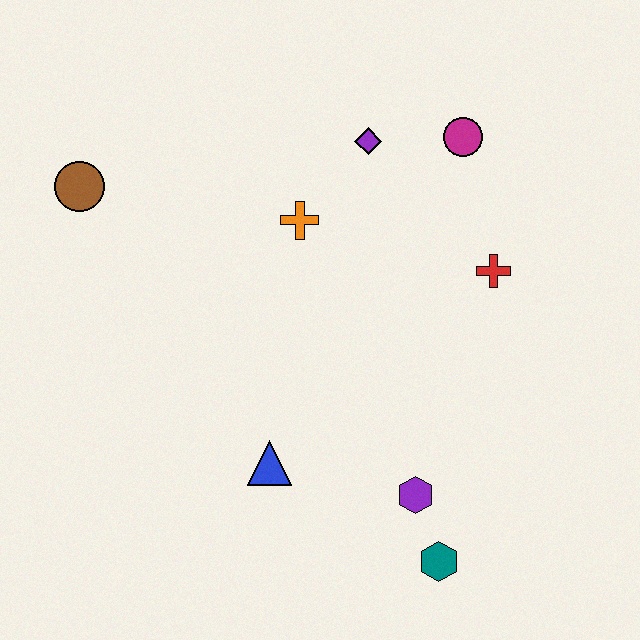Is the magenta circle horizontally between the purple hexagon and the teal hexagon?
No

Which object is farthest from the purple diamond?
The teal hexagon is farthest from the purple diamond.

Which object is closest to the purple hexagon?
The teal hexagon is closest to the purple hexagon.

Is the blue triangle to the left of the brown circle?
No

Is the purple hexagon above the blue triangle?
No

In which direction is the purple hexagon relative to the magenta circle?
The purple hexagon is below the magenta circle.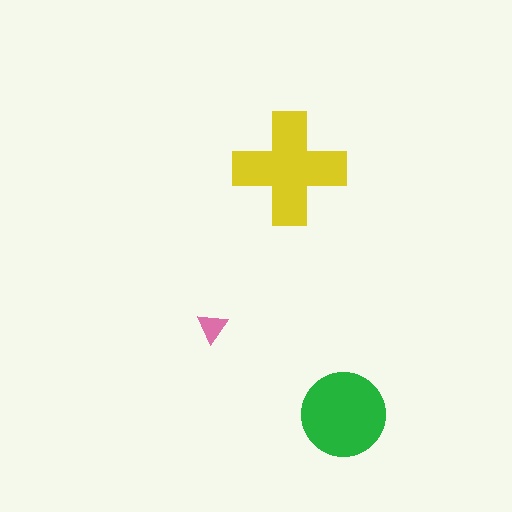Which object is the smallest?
The pink triangle.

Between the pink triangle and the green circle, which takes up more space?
The green circle.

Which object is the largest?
The yellow cross.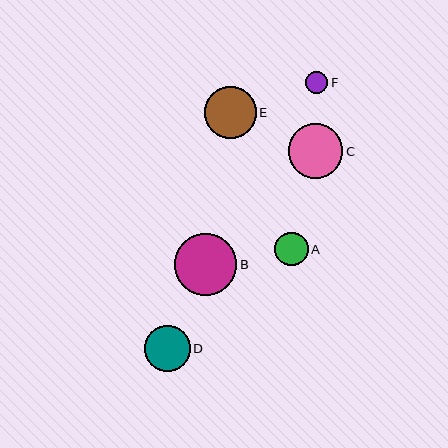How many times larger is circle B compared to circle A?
Circle B is approximately 1.9 times the size of circle A.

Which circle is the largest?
Circle B is the largest with a size of approximately 62 pixels.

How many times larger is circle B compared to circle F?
Circle B is approximately 2.8 times the size of circle F.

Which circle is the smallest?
Circle F is the smallest with a size of approximately 23 pixels.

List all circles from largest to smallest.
From largest to smallest: B, C, E, D, A, F.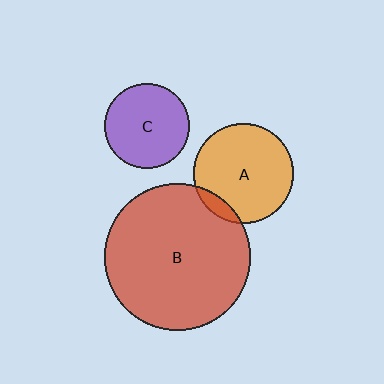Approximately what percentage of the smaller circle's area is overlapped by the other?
Approximately 10%.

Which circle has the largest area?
Circle B (red).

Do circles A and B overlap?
Yes.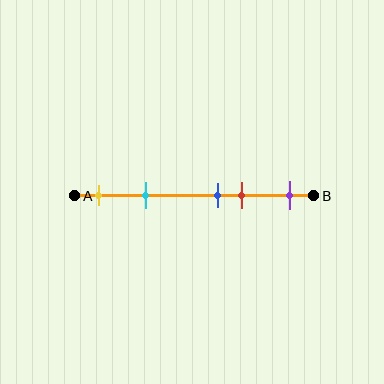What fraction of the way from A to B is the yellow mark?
The yellow mark is approximately 10% (0.1) of the way from A to B.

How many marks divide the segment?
There are 5 marks dividing the segment.